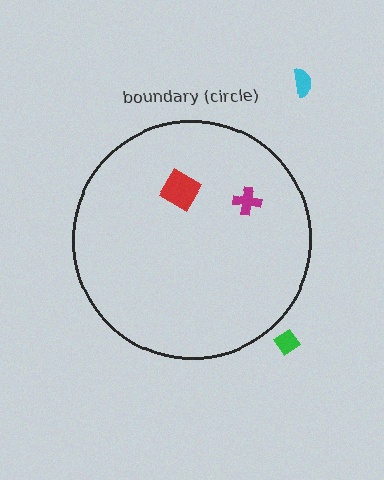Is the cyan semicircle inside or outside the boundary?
Outside.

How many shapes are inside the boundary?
2 inside, 2 outside.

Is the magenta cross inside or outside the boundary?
Inside.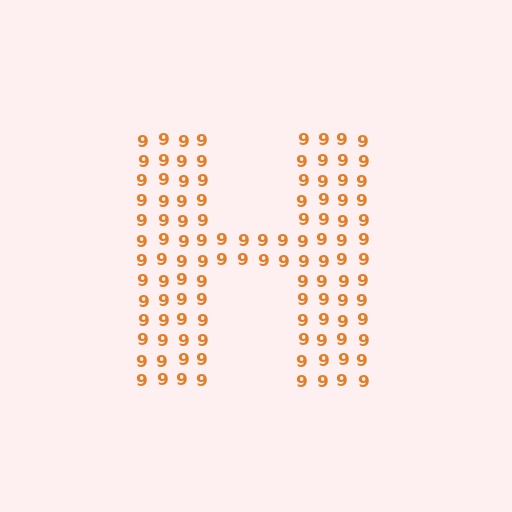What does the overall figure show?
The overall figure shows the letter H.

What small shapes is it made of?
It is made of small digit 9's.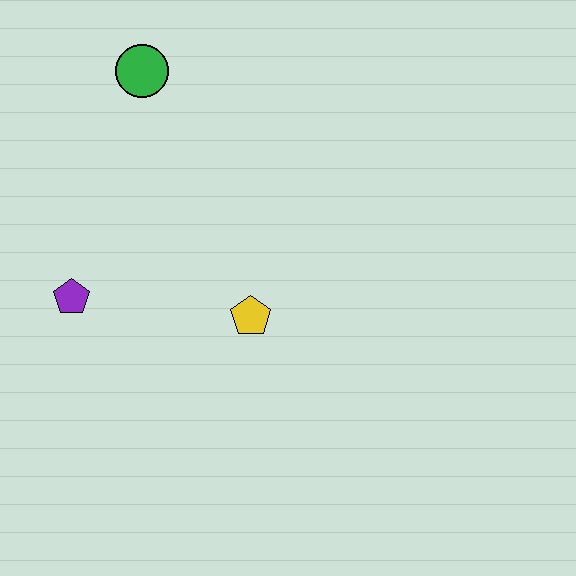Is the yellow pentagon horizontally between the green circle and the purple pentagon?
No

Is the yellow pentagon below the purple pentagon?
Yes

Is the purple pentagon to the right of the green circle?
No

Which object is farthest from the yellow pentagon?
The green circle is farthest from the yellow pentagon.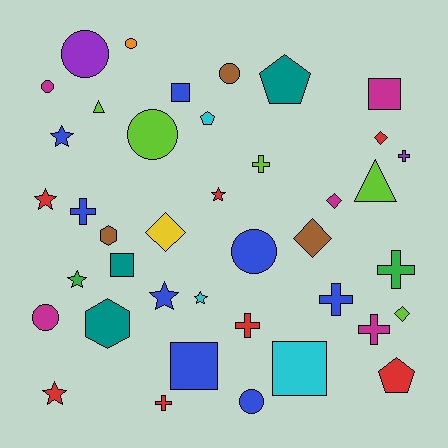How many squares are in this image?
There are 5 squares.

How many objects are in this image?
There are 40 objects.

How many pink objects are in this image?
There are no pink objects.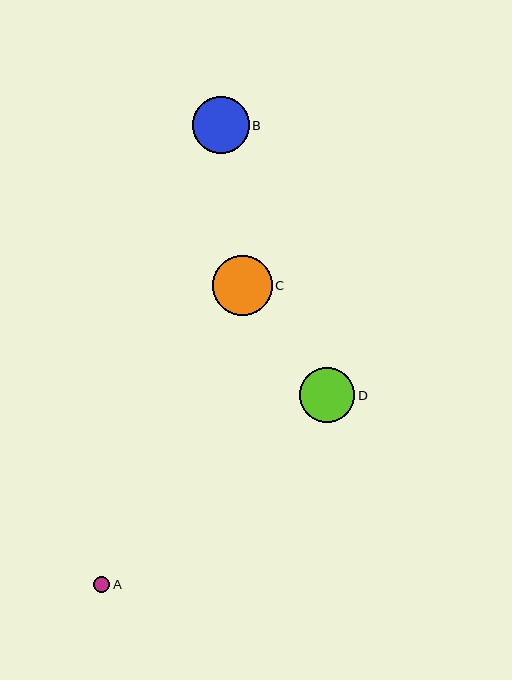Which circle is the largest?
Circle C is the largest with a size of approximately 60 pixels.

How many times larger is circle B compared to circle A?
Circle B is approximately 3.5 times the size of circle A.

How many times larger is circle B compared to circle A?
Circle B is approximately 3.5 times the size of circle A.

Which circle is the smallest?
Circle A is the smallest with a size of approximately 16 pixels.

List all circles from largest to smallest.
From largest to smallest: C, B, D, A.